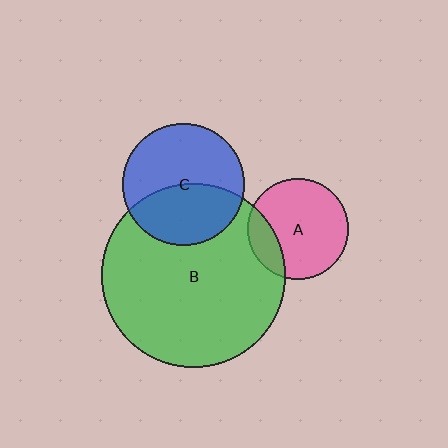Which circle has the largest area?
Circle B (green).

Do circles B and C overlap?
Yes.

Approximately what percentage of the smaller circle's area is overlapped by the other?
Approximately 45%.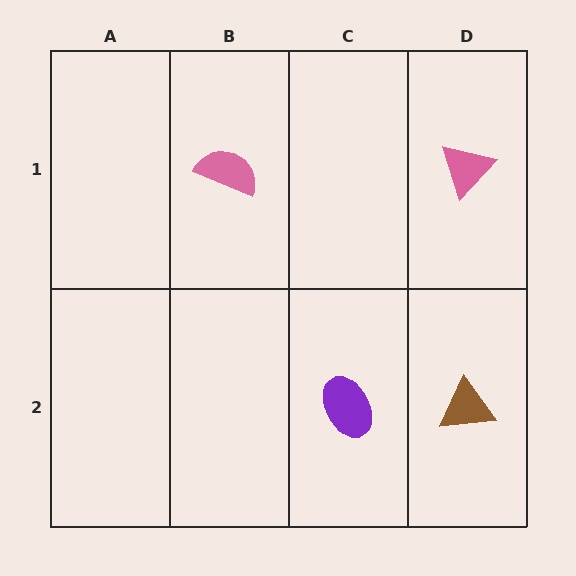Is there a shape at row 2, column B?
No, that cell is empty.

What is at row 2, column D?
A brown triangle.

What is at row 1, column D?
A pink triangle.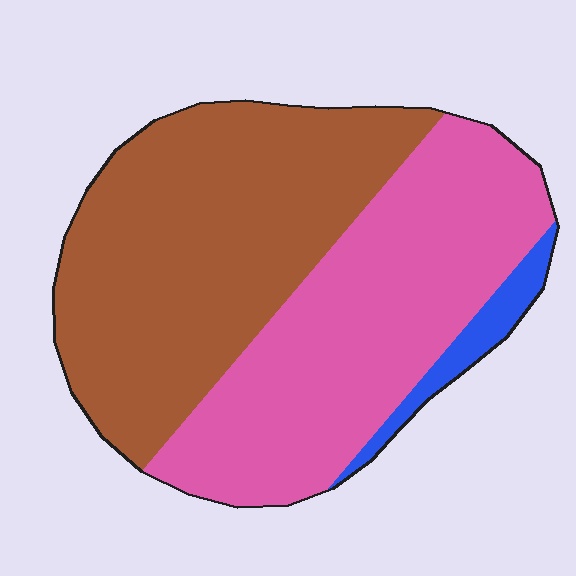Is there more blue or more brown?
Brown.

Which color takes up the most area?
Brown, at roughly 50%.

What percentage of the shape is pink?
Pink covers about 45% of the shape.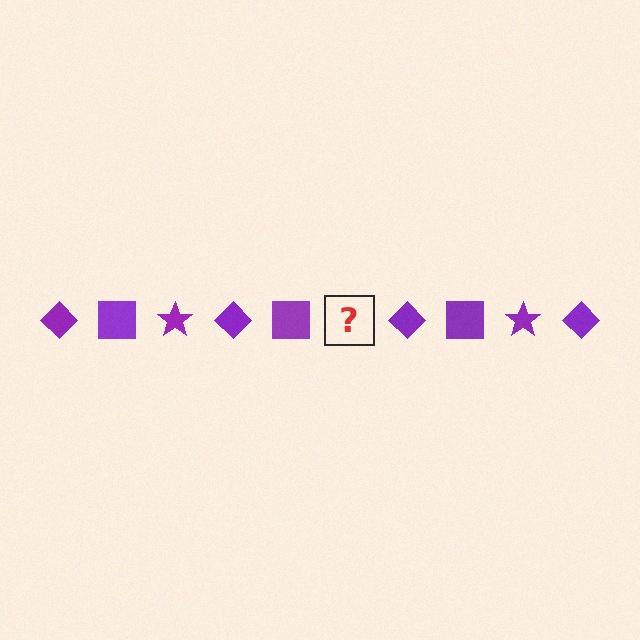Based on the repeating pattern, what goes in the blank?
The blank should be a purple star.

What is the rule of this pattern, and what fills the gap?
The rule is that the pattern cycles through diamond, square, star shapes in purple. The gap should be filled with a purple star.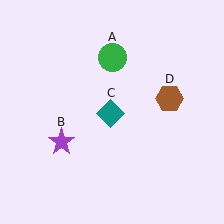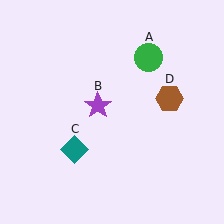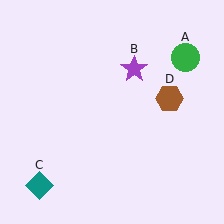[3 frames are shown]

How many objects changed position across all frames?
3 objects changed position: green circle (object A), purple star (object B), teal diamond (object C).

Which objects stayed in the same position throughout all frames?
Brown hexagon (object D) remained stationary.